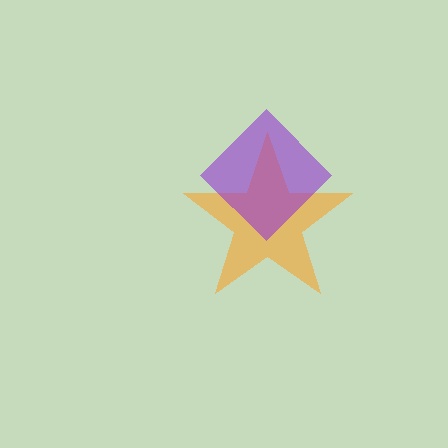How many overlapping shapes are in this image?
There are 2 overlapping shapes in the image.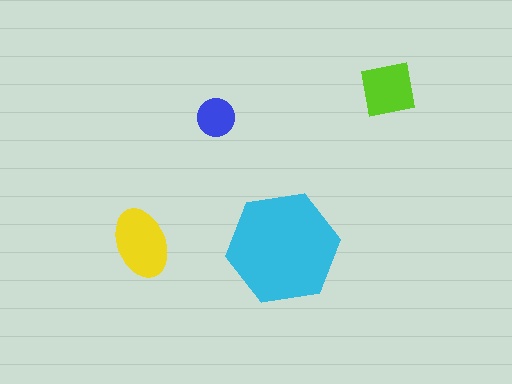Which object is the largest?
The cyan hexagon.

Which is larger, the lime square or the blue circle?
The lime square.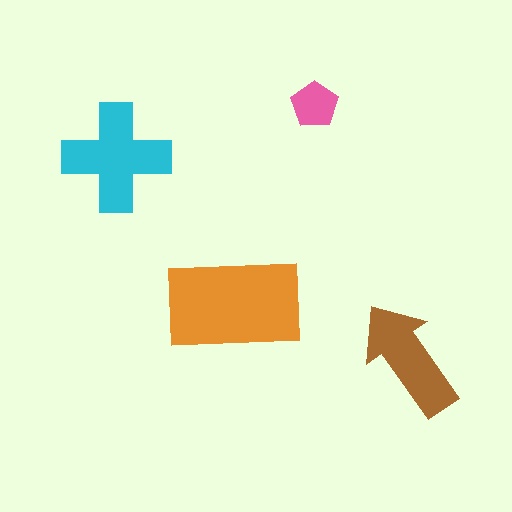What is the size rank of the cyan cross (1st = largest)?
2nd.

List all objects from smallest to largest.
The pink pentagon, the brown arrow, the cyan cross, the orange rectangle.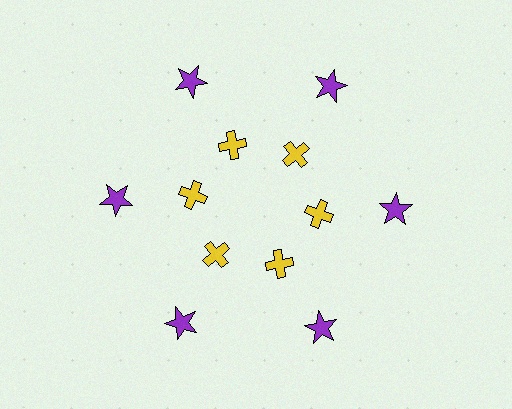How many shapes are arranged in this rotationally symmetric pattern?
There are 12 shapes, arranged in 6 groups of 2.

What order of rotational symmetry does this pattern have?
This pattern has 6-fold rotational symmetry.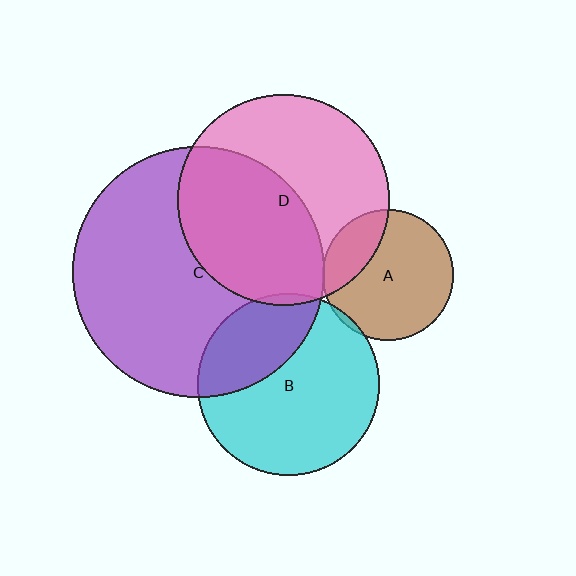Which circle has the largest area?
Circle C (purple).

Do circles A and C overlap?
Yes.